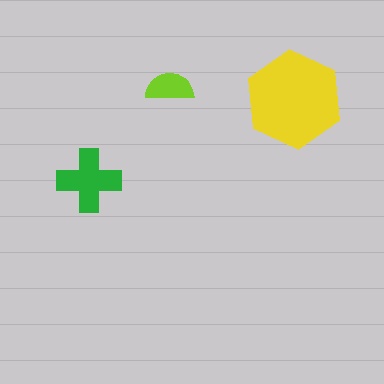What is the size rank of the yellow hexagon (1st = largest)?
1st.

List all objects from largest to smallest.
The yellow hexagon, the green cross, the lime semicircle.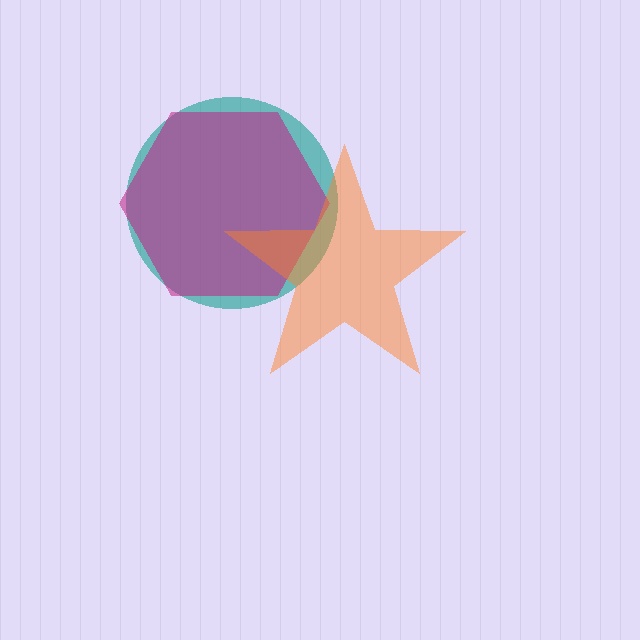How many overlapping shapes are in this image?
There are 3 overlapping shapes in the image.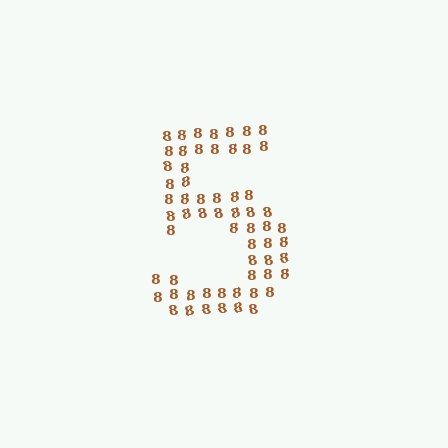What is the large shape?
The large shape is the digit 5.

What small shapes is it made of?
It is made of small digit 8's.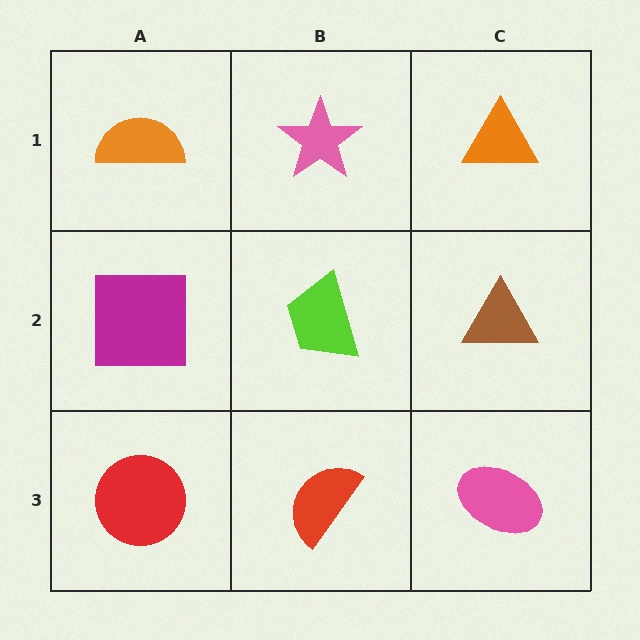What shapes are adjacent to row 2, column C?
An orange triangle (row 1, column C), a pink ellipse (row 3, column C), a lime trapezoid (row 2, column B).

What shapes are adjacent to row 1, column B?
A lime trapezoid (row 2, column B), an orange semicircle (row 1, column A), an orange triangle (row 1, column C).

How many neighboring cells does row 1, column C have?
2.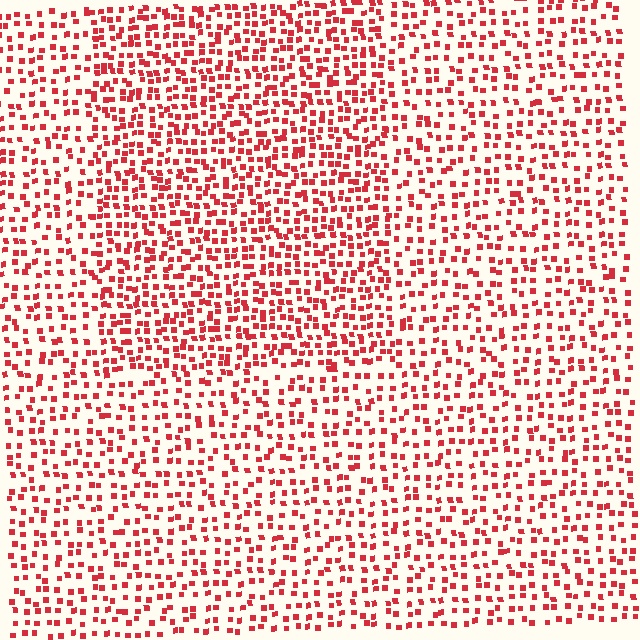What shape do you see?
I see a rectangle.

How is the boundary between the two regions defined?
The boundary is defined by a change in element density (approximately 1.6x ratio). All elements are the same color, size, and shape.